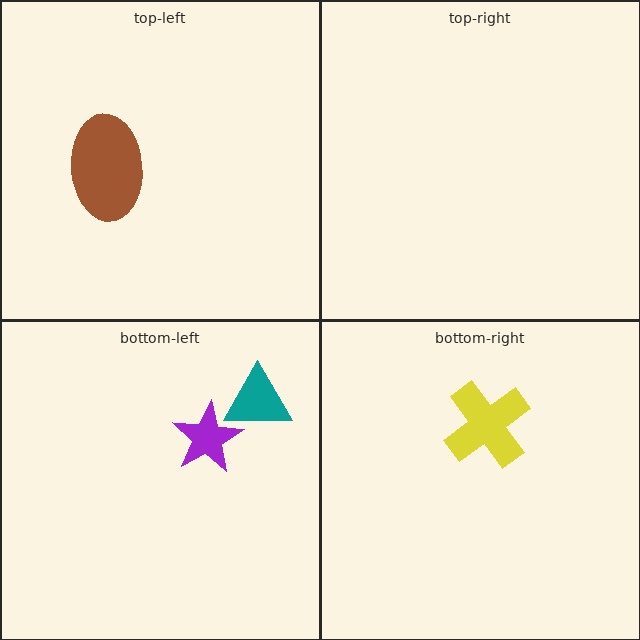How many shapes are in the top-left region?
1.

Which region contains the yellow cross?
The bottom-right region.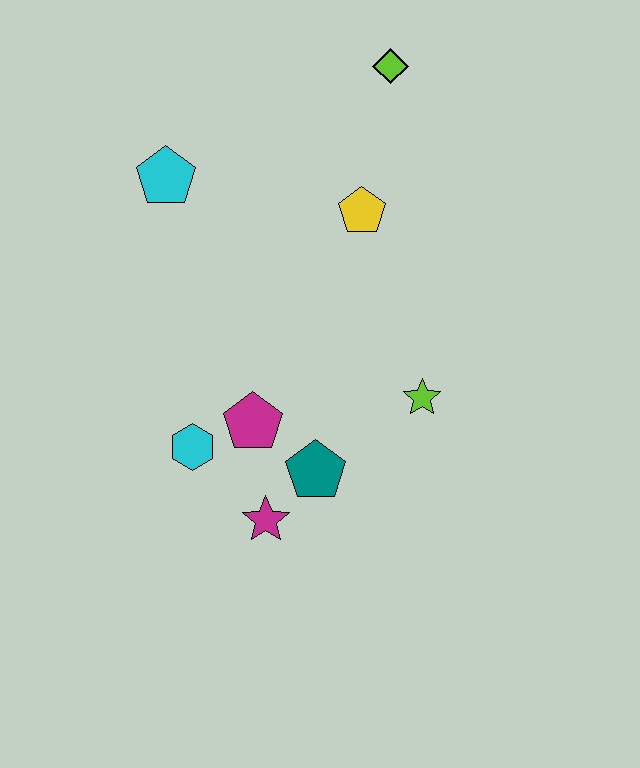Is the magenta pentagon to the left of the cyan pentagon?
No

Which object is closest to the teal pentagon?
The magenta star is closest to the teal pentagon.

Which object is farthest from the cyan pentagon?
The magenta star is farthest from the cyan pentagon.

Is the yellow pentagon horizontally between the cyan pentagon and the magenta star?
No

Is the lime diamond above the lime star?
Yes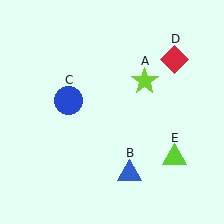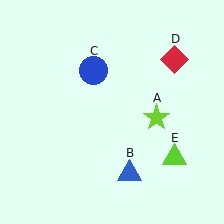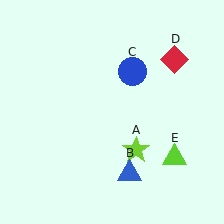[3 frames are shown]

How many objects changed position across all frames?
2 objects changed position: lime star (object A), blue circle (object C).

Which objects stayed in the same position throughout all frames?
Blue triangle (object B) and red diamond (object D) and lime triangle (object E) remained stationary.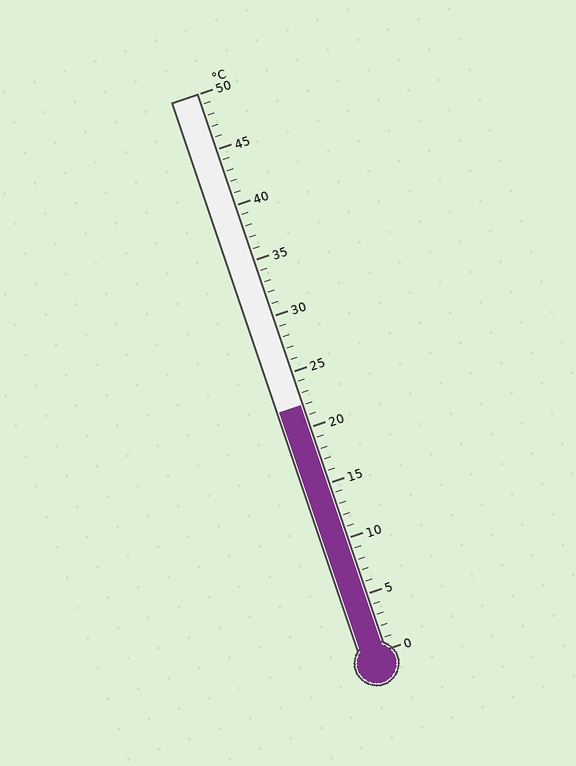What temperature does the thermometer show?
The thermometer shows approximately 22°C.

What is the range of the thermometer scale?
The thermometer scale ranges from 0°C to 50°C.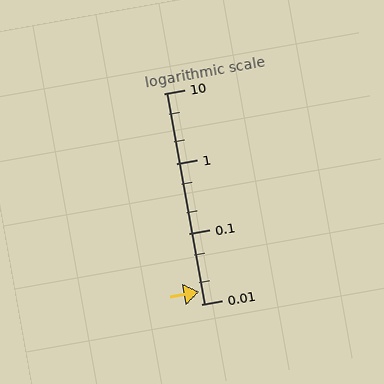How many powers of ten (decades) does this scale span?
The scale spans 3 decades, from 0.01 to 10.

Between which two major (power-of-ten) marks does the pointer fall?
The pointer is between 0.01 and 0.1.